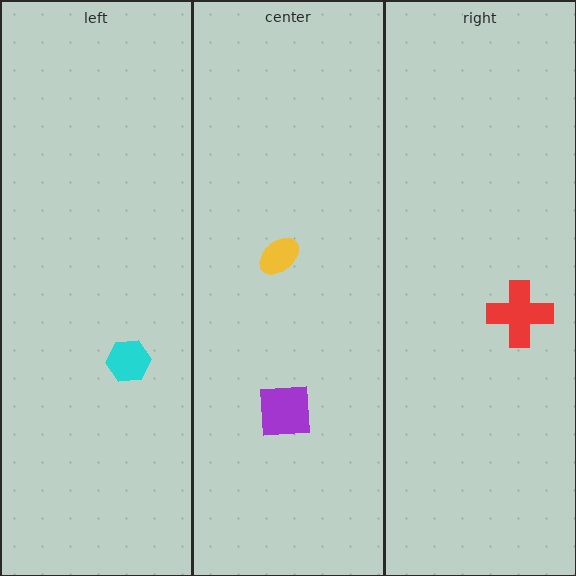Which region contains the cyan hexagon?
The left region.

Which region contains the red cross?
The right region.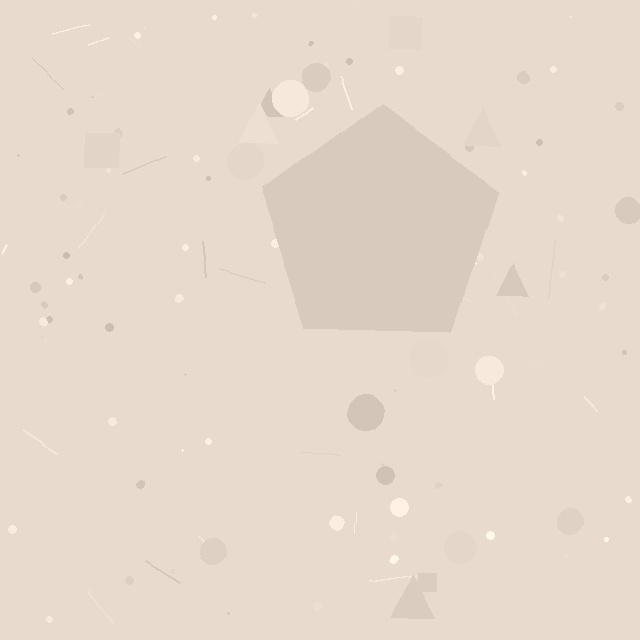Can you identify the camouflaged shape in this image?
The camouflaged shape is a pentagon.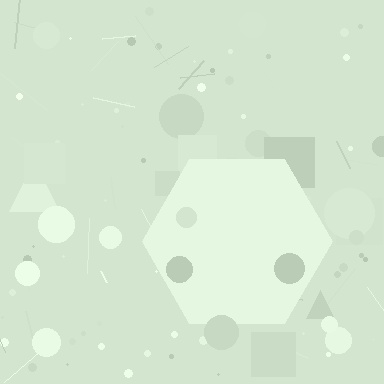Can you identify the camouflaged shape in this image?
The camouflaged shape is a hexagon.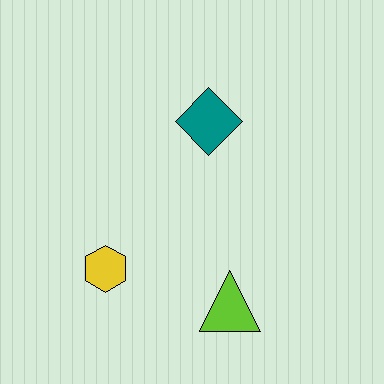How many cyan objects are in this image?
There are no cyan objects.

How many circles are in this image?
There are no circles.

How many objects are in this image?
There are 3 objects.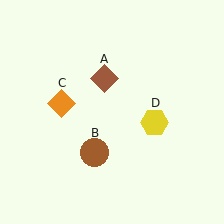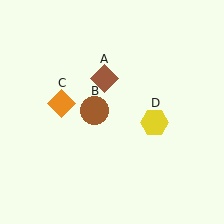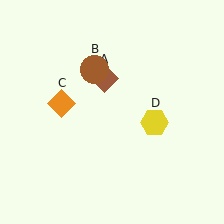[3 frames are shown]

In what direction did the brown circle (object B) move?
The brown circle (object B) moved up.